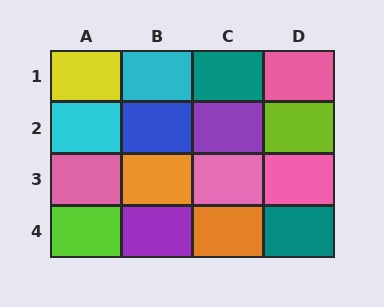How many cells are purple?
2 cells are purple.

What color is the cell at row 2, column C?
Purple.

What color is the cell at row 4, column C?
Orange.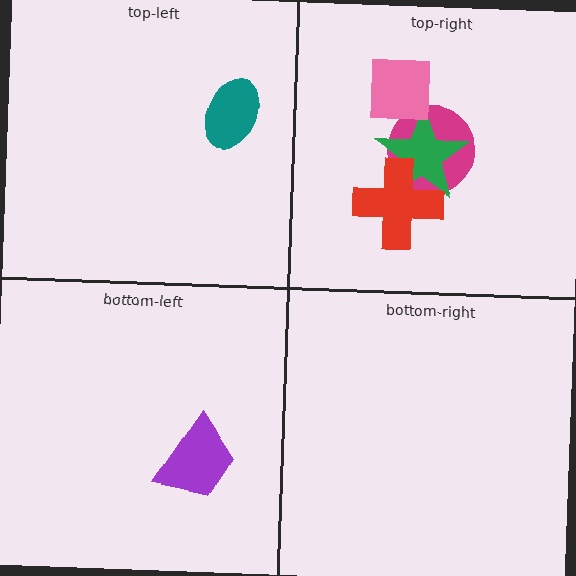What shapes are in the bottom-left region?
The purple trapezoid.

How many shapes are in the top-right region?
4.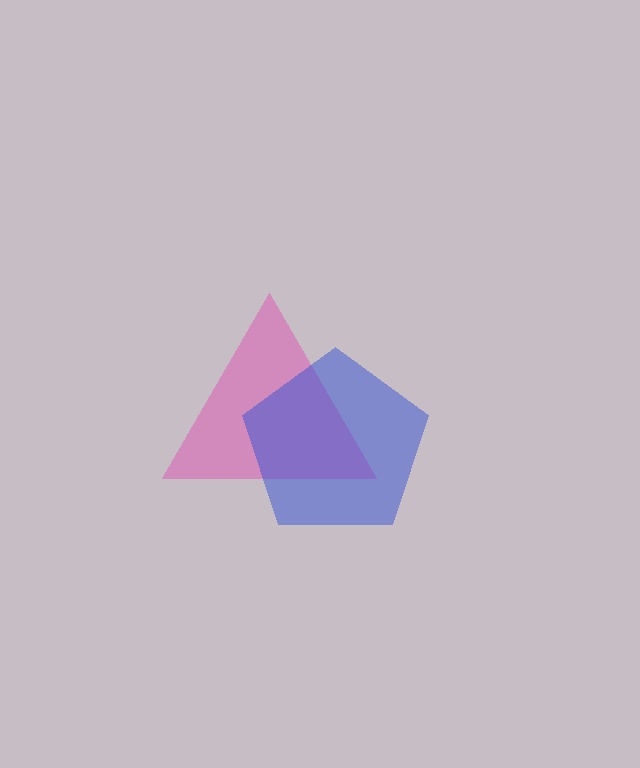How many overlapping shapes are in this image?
There are 2 overlapping shapes in the image.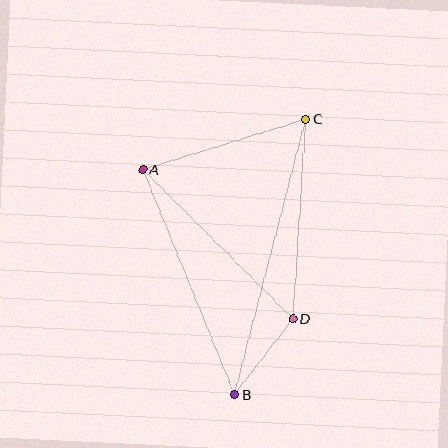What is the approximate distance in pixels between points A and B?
The distance between A and B is approximately 243 pixels.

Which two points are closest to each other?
Points B and D are closest to each other.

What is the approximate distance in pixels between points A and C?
The distance between A and C is approximately 171 pixels.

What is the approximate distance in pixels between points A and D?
The distance between A and D is approximately 211 pixels.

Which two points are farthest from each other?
Points B and C are farthest from each other.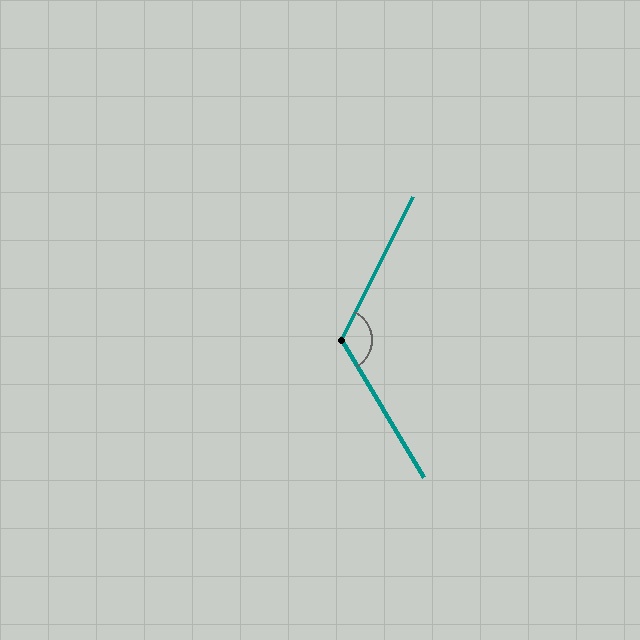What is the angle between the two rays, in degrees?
Approximately 122 degrees.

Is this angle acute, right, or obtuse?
It is obtuse.